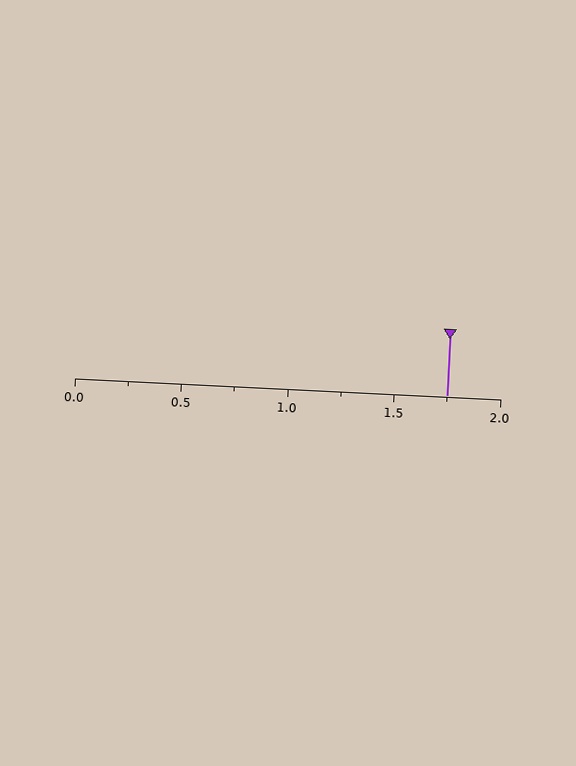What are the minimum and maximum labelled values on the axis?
The axis runs from 0.0 to 2.0.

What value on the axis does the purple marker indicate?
The marker indicates approximately 1.75.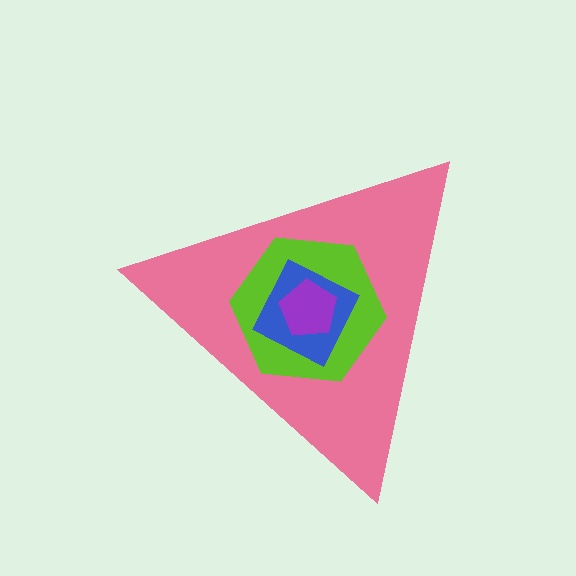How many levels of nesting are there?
4.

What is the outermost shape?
The pink triangle.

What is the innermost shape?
The purple pentagon.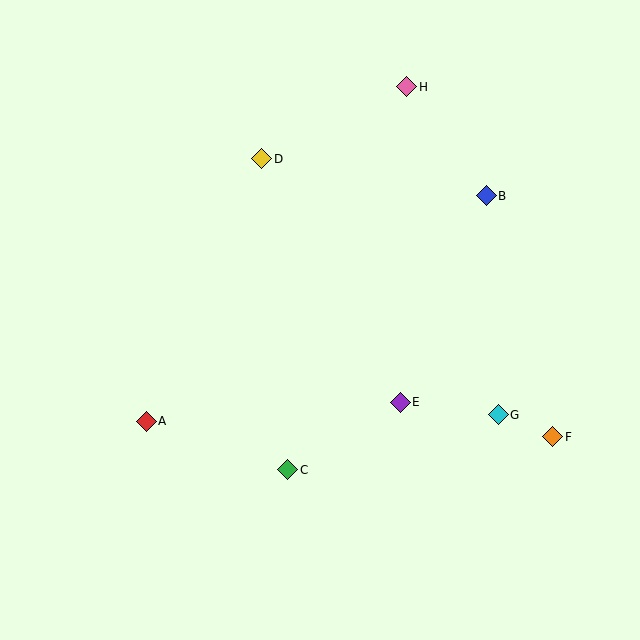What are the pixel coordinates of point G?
Point G is at (498, 415).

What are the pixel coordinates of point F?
Point F is at (553, 437).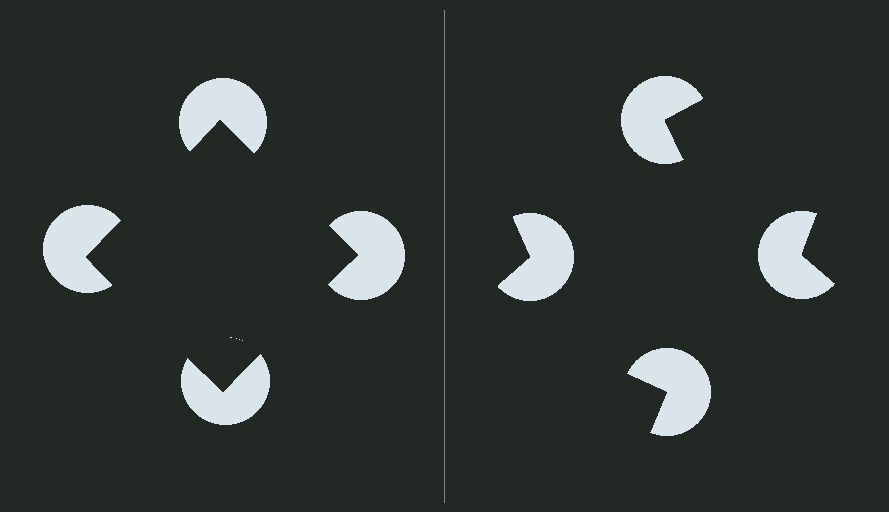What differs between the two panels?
The pac-man discs are positioned identically on both sides; only the wedge orientations differ. On the left they align to a square; on the right they are misaligned.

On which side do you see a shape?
An illusory square appears on the left side. On the right side the wedge cuts are rotated, so no coherent shape forms.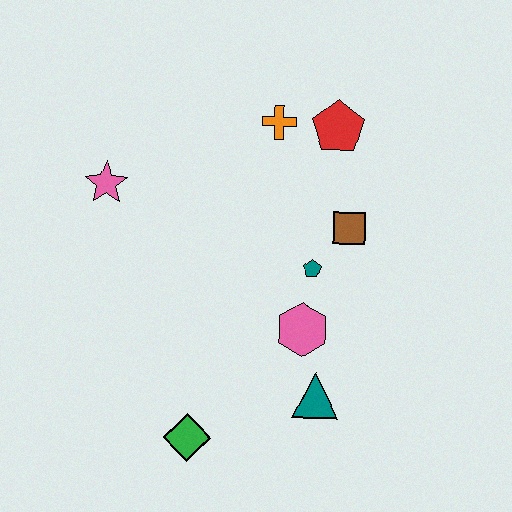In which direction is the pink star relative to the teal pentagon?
The pink star is to the left of the teal pentagon.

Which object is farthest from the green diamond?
The red pentagon is farthest from the green diamond.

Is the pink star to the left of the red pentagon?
Yes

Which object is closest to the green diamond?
The teal triangle is closest to the green diamond.